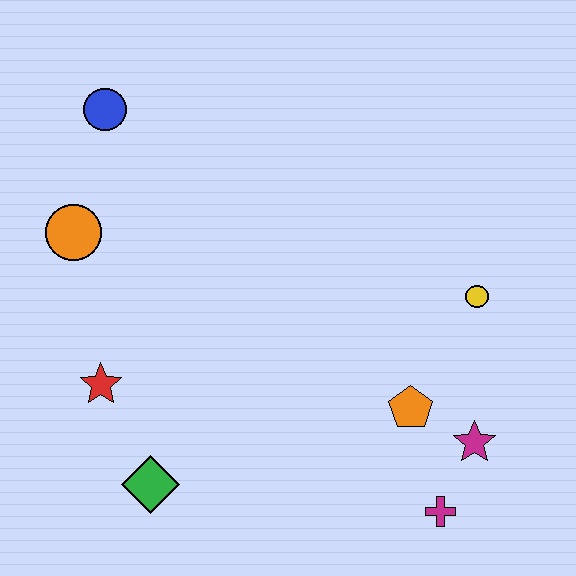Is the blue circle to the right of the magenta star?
No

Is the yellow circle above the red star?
Yes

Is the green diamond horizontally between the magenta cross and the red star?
Yes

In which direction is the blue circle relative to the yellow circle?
The blue circle is to the left of the yellow circle.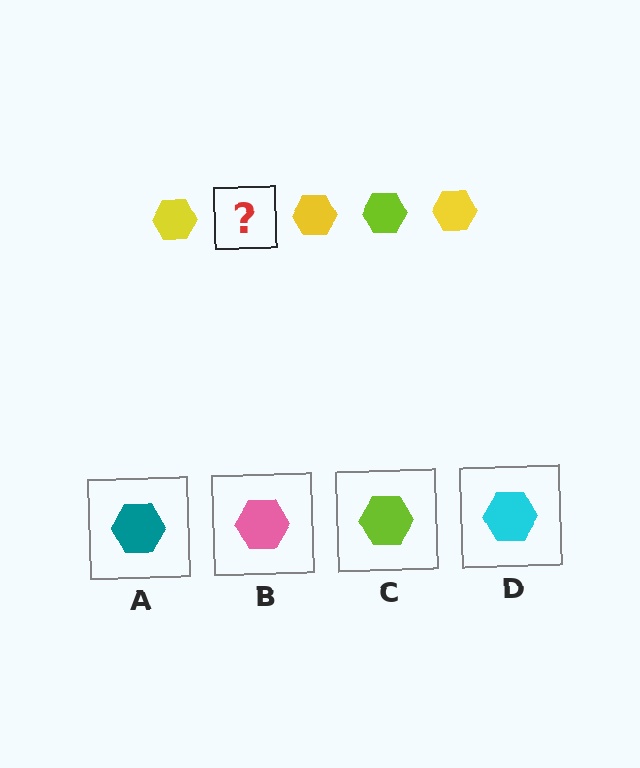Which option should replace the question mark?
Option C.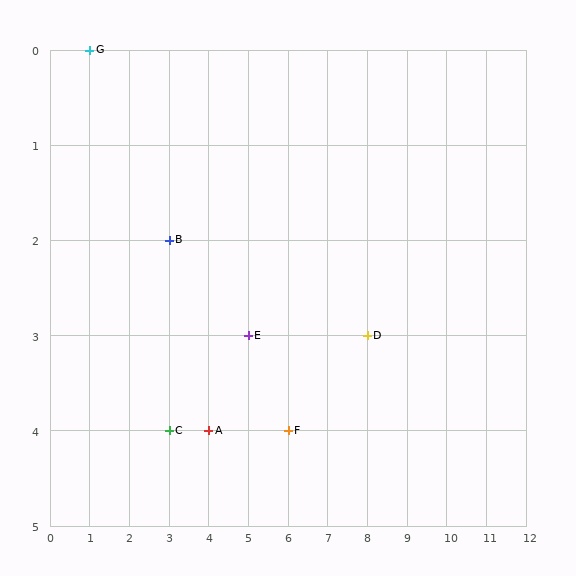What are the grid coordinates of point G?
Point G is at grid coordinates (1, 0).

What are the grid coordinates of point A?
Point A is at grid coordinates (4, 4).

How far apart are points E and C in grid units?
Points E and C are 2 columns and 1 row apart (about 2.2 grid units diagonally).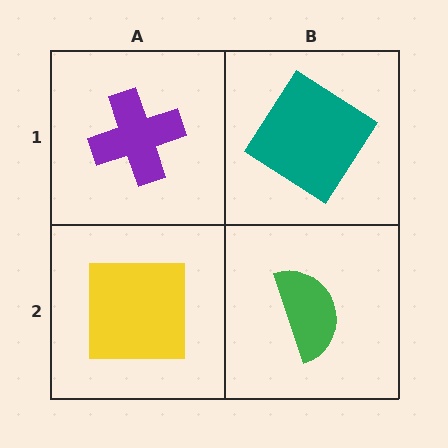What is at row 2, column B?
A green semicircle.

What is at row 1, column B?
A teal diamond.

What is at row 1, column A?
A purple cross.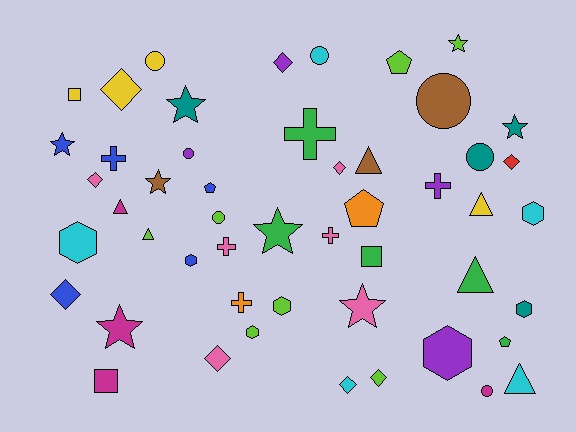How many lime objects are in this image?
There are 7 lime objects.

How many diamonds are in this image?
There are 9 diamonds.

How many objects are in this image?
There are 50 objects.